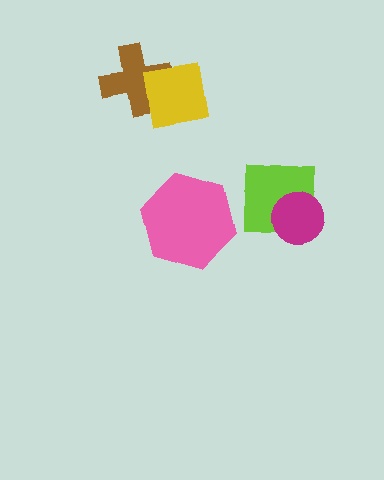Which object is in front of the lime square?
The magenta circle is in front of the lime square.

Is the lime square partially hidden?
Yes, it is partially covered by another shape.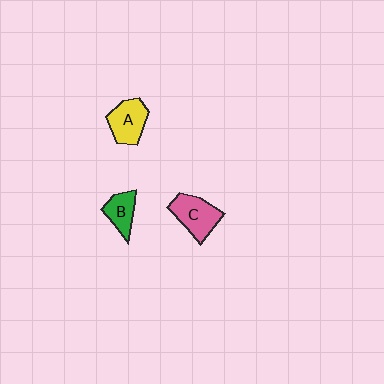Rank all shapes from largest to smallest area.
From largest to smallest: C (pink), A (yellow), B (green).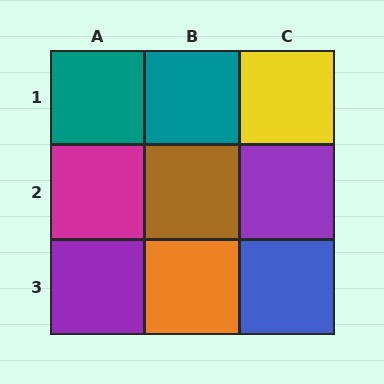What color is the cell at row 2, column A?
Magenta.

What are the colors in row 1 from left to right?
Teal, teal, yellow.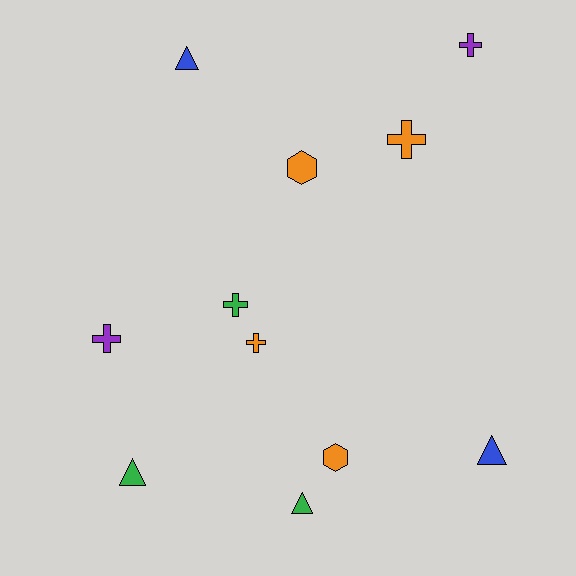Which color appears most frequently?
Orange, with 4 objects.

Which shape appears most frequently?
Cross, with 5 objects.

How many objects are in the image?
There are 11 objects.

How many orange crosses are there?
There are 2 orange crosses.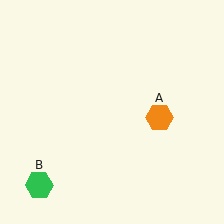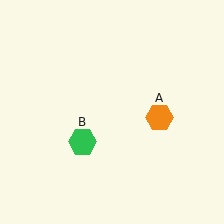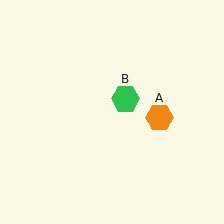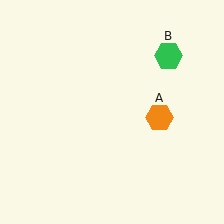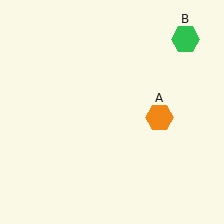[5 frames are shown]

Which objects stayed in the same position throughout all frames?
Orange hexagon (object A) remained stationary.